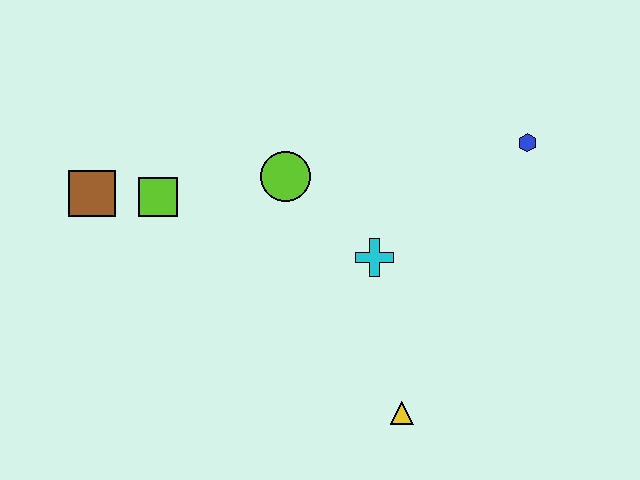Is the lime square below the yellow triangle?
No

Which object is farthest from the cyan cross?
The brown square is farthest from the cyan cross.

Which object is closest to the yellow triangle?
The cyan cross is closest to the yellow triangle.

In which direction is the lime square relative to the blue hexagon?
The lime square is to the left of the blue hexagon.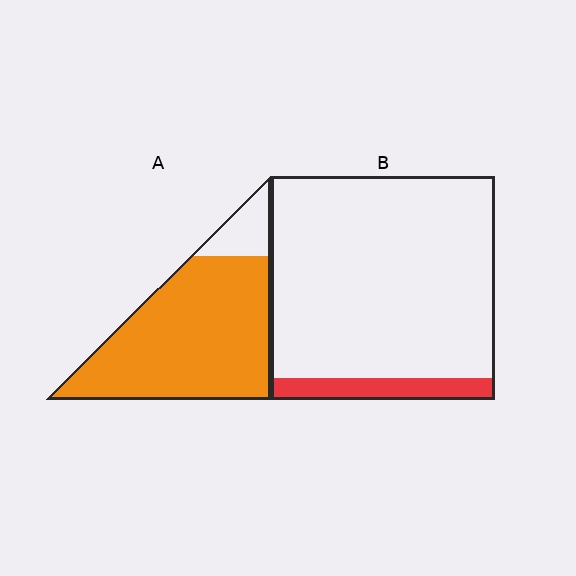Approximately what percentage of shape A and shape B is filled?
A is approximately 85% and B is approximately 10%.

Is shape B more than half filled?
No.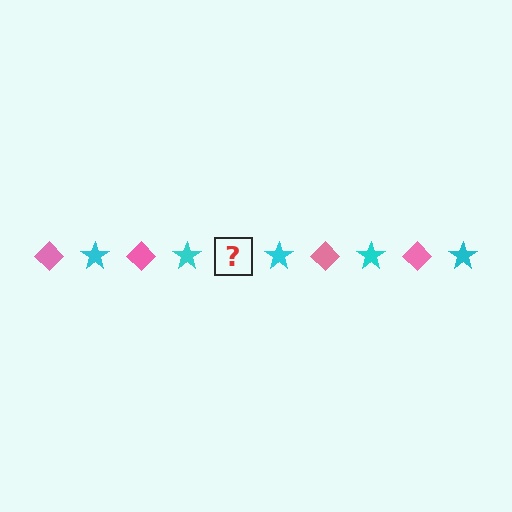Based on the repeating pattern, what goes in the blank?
The blank should be a pink diamond.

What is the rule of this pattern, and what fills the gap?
The rule is that the pattern alternates between pink diamond and cyan star. The gap should be filled with a pink diamond.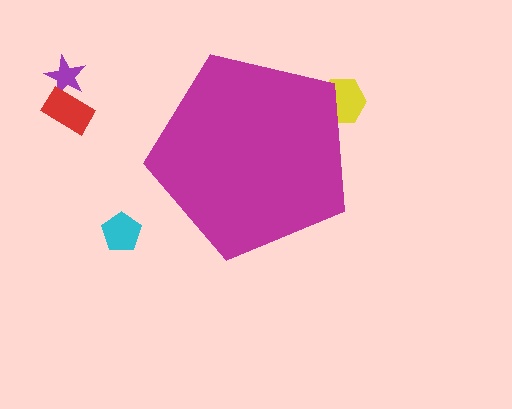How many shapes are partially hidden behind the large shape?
1 shape is partially hidden.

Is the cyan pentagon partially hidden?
No, the cyan pentagon is fully visible.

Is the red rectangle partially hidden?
No, the red rectangle is fully visible.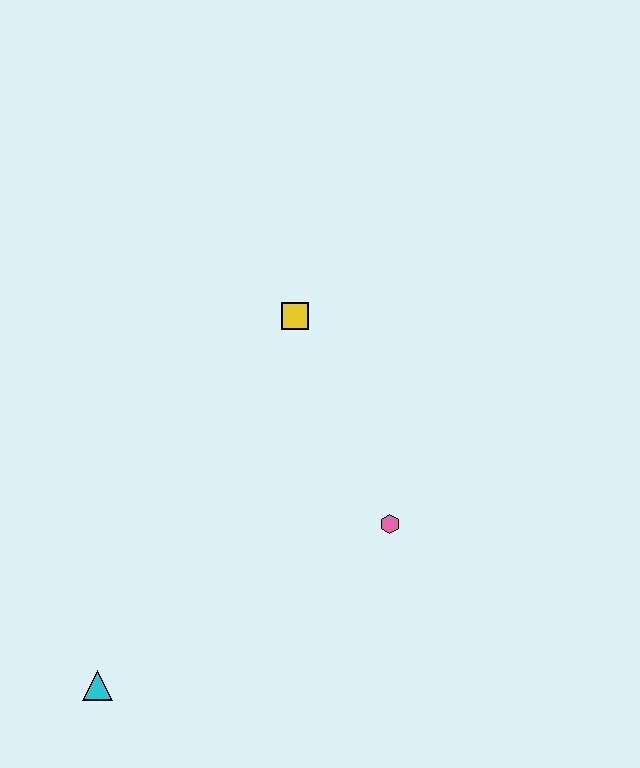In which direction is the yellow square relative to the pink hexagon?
The yellow square is above the pink hexagon.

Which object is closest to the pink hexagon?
The yellow square is closest to the pink hexagon.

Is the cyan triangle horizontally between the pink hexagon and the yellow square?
No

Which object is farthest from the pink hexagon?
The cyan triangle is farthest from the pink hexagon.